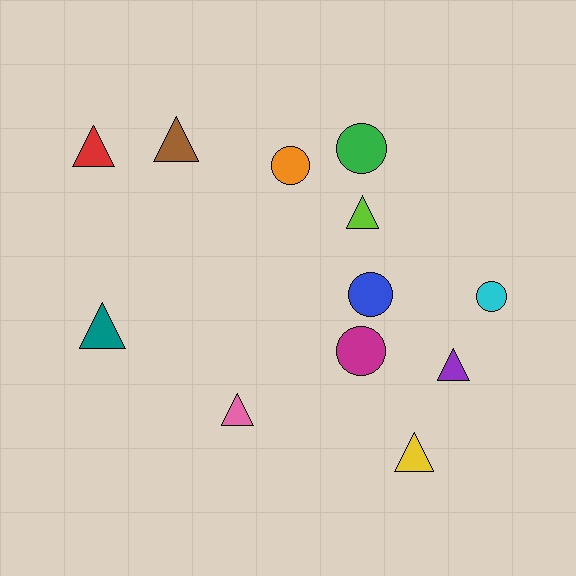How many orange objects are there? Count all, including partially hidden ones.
There is 1 orange object.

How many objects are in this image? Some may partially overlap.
There are 12 objects.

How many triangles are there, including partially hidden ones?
There are 7 triangles.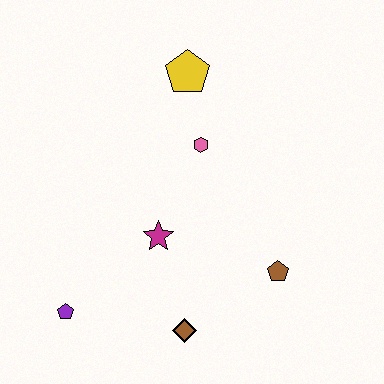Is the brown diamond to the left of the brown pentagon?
Yes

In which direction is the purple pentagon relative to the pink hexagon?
The purple pentagon is below the pink hexagon.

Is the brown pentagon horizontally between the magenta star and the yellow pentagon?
No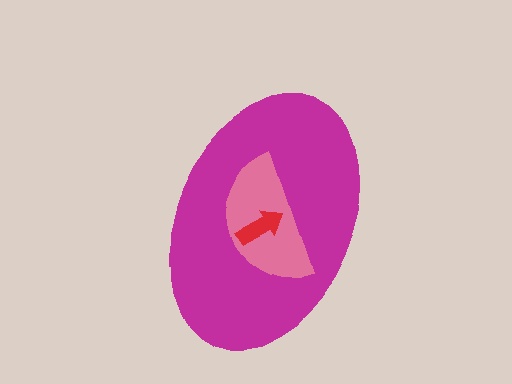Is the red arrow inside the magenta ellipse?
Yes.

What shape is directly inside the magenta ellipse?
The pink semicircle.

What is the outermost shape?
The magenta ellipse.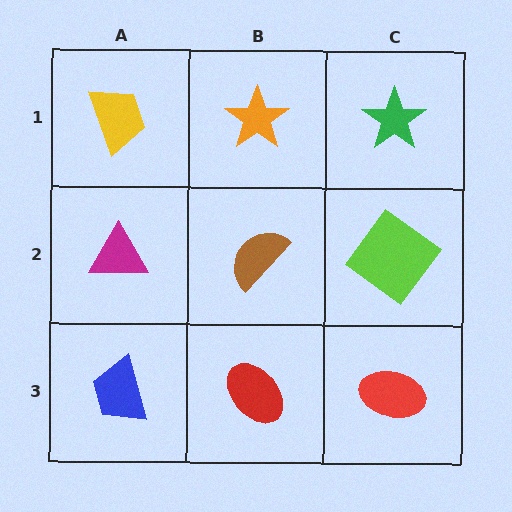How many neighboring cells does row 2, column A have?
3.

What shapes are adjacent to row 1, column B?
A brown semicircle (row 2, column B), a yellow trapezoid (row 1, column A), a green star (row 1, column C).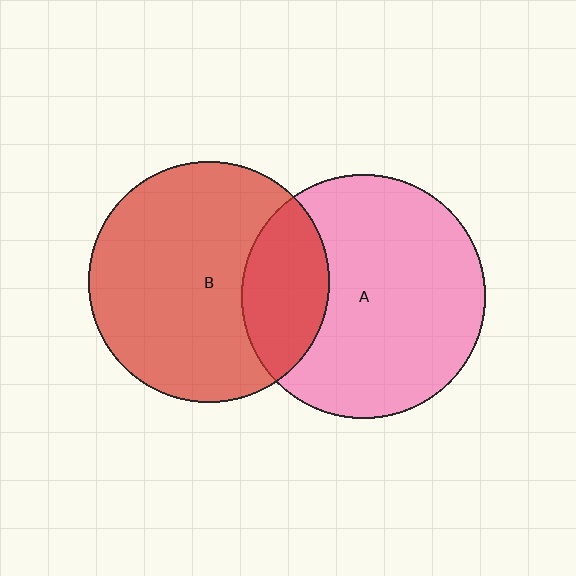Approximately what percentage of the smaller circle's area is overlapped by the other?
Approximately 25%.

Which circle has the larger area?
Circle A (pink).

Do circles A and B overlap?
Yes.